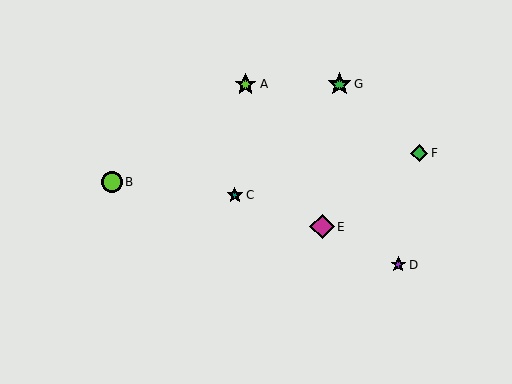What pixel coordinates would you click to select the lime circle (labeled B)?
Click at (112, 182) to select the lime circle B.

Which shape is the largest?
The magenta diamond (labeled E) is the largest.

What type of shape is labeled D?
Shape D is a purple star.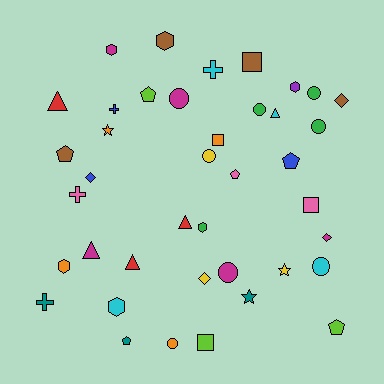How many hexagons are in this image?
There are 6 hexagons.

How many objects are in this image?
There are 40 objects.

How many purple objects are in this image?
There is 1 purple object.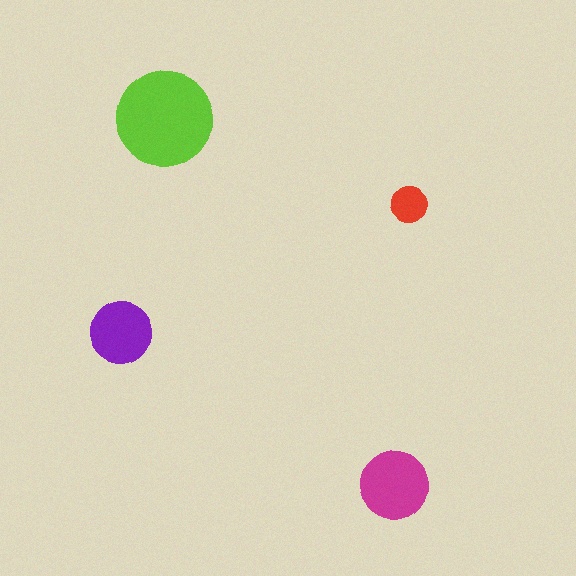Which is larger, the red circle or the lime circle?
The lime one.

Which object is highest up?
The lime circle is topmost.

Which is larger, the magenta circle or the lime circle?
The lime one.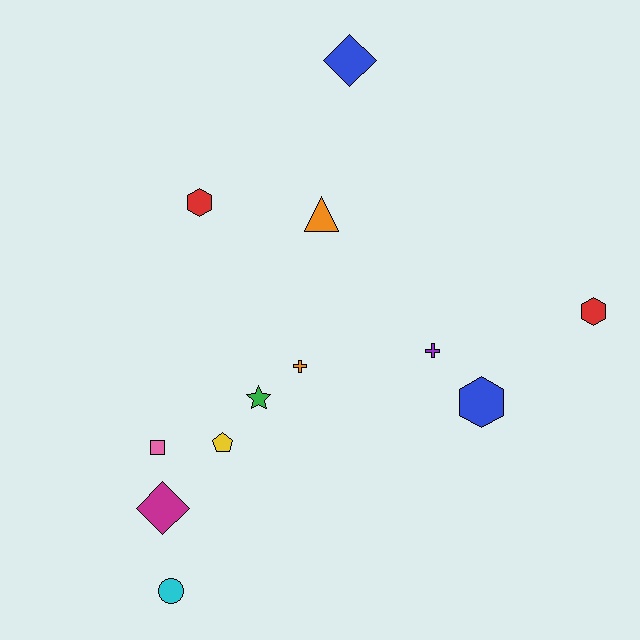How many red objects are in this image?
There are 2 red objects.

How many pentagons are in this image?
There is 1 pentagon.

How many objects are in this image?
There are 12 objects.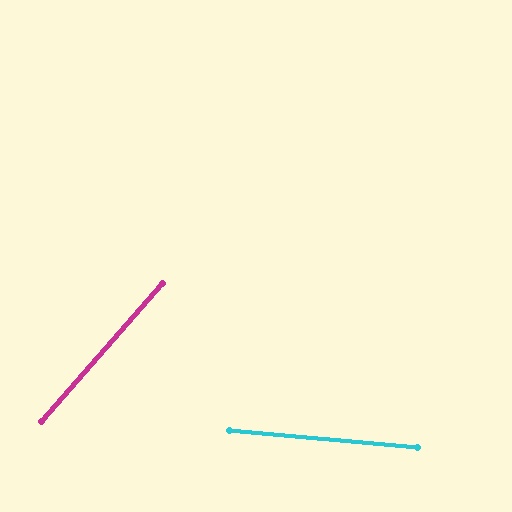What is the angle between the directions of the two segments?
Approximately 54 degrees.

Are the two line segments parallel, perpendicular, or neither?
Neither parallel nor perpendicular — they differ by about 54°.